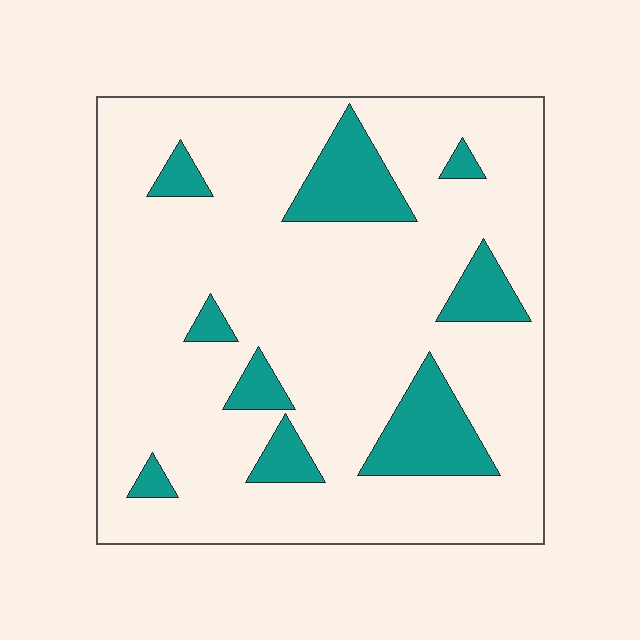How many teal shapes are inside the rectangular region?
9.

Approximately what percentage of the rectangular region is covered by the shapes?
Approximately 15%.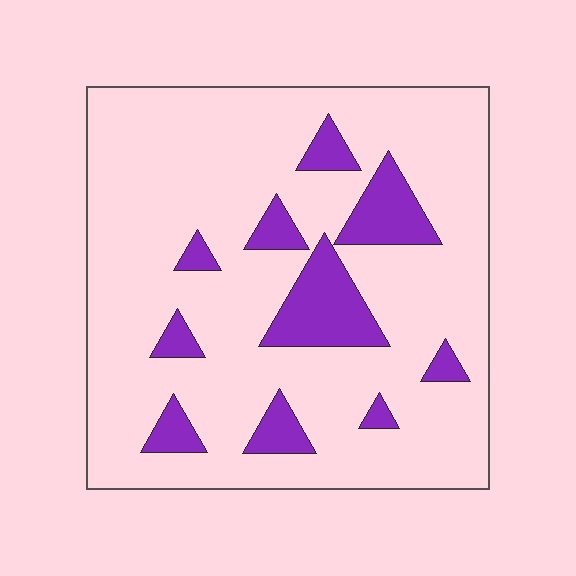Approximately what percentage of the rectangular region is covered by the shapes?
Approximately 15%.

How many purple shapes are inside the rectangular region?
10.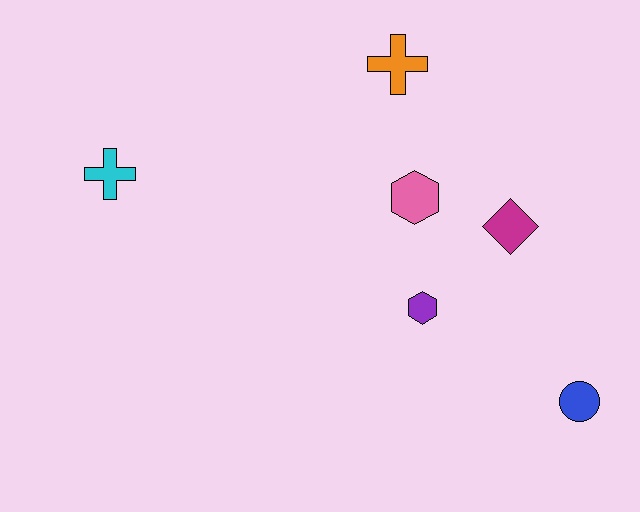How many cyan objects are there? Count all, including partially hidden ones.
There is 1 cyan object.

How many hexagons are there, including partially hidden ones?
There are 2 hexagons.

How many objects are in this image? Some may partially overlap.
There are 6 objects.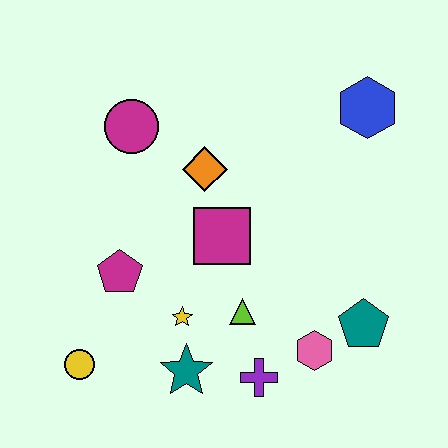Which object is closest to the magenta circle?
The orange diamond is closest to the magenta circle.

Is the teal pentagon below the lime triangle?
Yes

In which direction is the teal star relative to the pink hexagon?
The teal star is to the left of the pink hexagon.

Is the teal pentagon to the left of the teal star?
No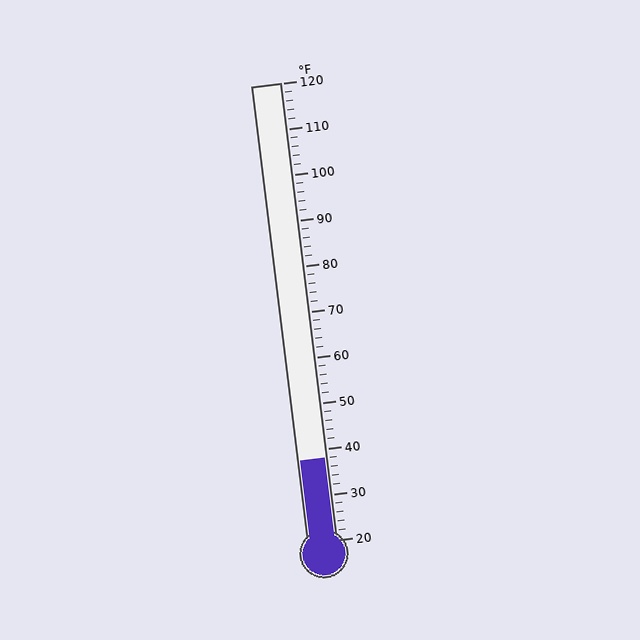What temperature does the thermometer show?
The thermometer shows approximately 38°F.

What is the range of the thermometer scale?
The thermometer scale ranges from 20°F to 120°F.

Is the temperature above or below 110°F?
The temperature is below 110°F.